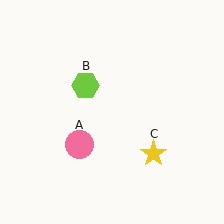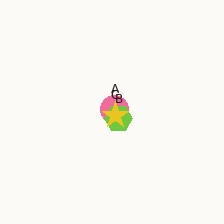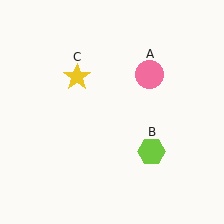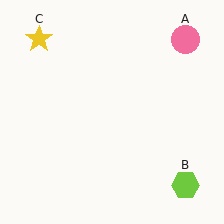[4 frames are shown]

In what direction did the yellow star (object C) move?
The yellow star (object C) moved up and to the left.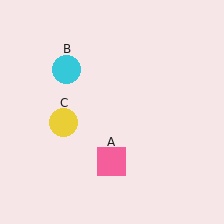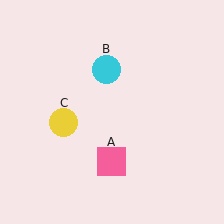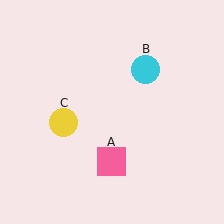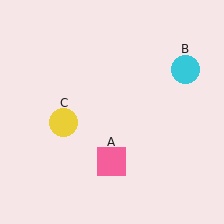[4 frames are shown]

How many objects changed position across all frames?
1 object changed position: cyan circle (object B).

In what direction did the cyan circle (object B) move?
The cyan circle (object B) moved right.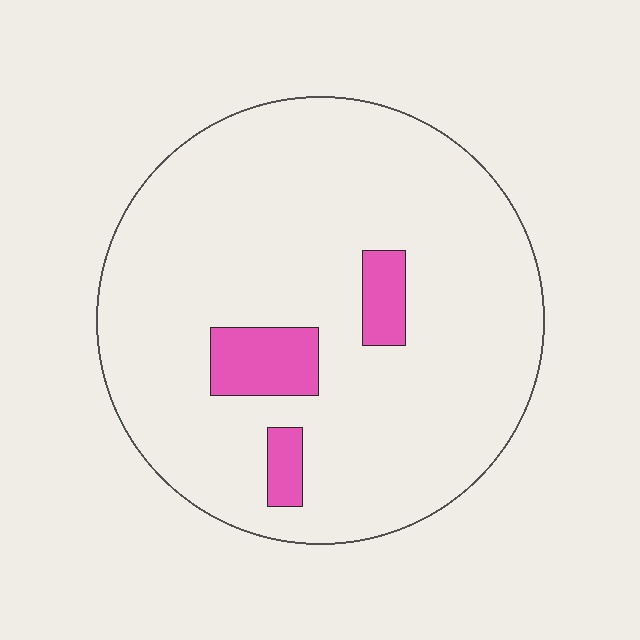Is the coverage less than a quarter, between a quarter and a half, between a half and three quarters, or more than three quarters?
Less than a quarter.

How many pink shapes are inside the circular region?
3.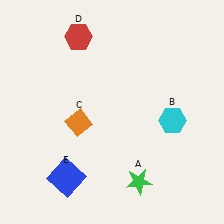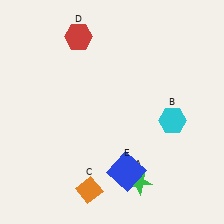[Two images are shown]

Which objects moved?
The objects that moved are: the orange diamond (C), the blue square (E).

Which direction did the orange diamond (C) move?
The orange diamond (C) moved down.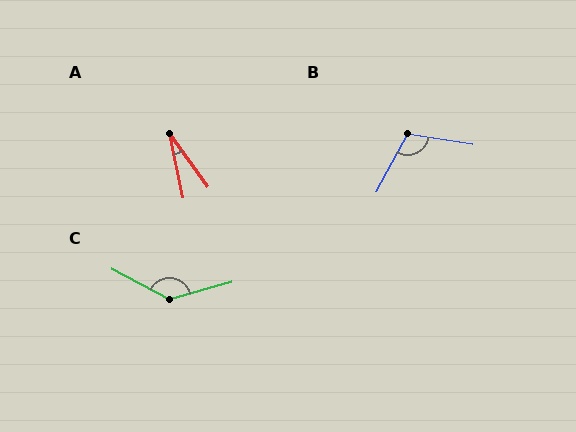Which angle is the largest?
C, at approximately 136 degrees.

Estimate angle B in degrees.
Approximately 110 degrees.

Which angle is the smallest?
A, at approximately 24 degrees.